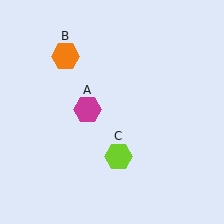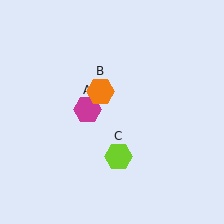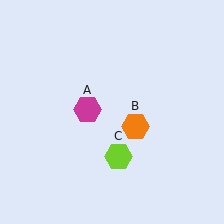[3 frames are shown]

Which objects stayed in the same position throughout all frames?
Magenta hexagon (object A) and lime hexagon (object C) remained stationary.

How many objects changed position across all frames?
1 object changed position: orange hexagon (object B).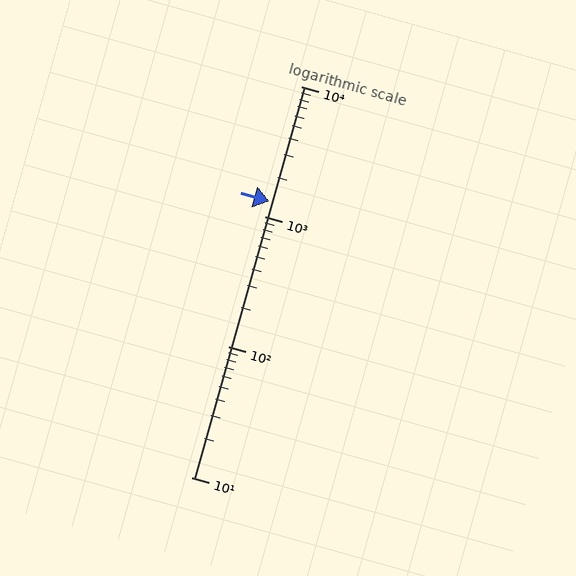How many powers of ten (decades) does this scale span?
The scale spans 3 decades, from 10 to 10000.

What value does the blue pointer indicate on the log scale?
The pointer indicates approximately 1300.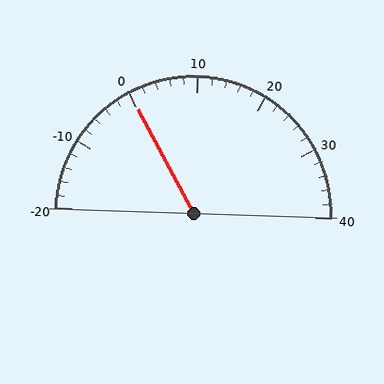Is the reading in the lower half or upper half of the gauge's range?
The reading is in the lower half of the range (-20 to 40).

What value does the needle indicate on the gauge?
The needle indicates approximately 0.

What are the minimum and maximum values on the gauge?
The gauge ranges from -20 to 40.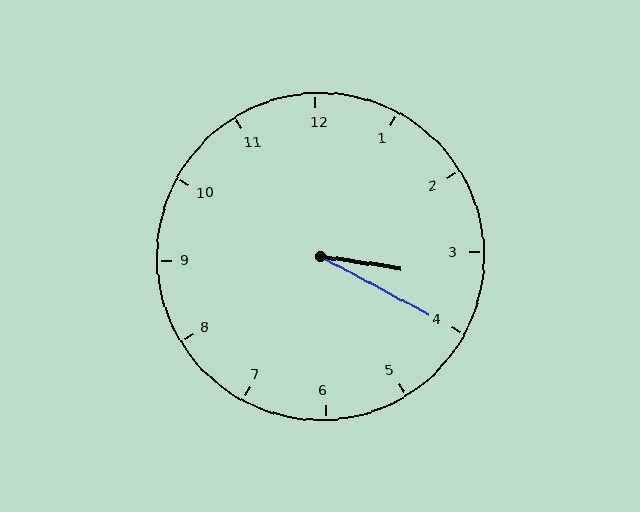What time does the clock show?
3:20.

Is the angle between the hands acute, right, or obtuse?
It is acute.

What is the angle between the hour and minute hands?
Approximately 20 degrees.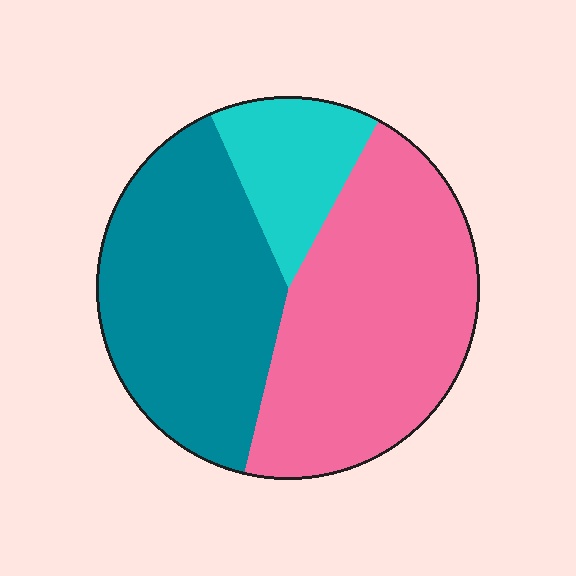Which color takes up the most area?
Pink, at roughly 45%.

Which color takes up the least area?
Cyan, at roughly 15%.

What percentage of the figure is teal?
Teal covers 40% of the figure.